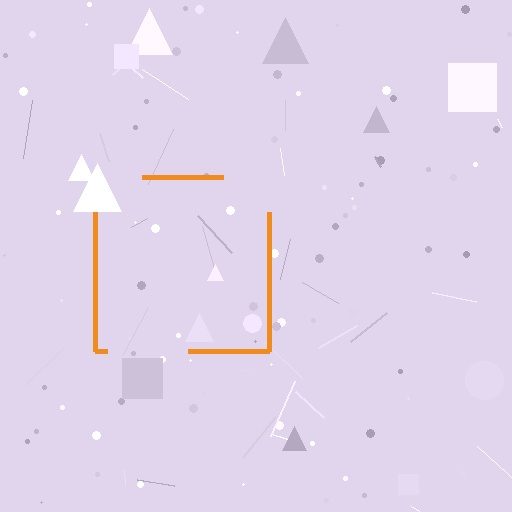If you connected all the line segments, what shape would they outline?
They would outline a square.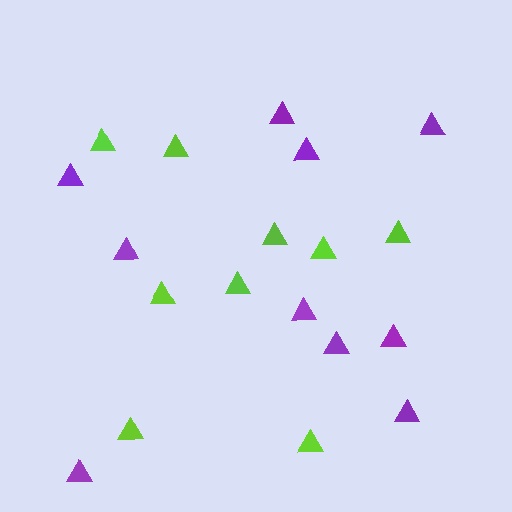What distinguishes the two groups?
There are 2 groups: one group of lime triangles (9) and one group of purple triangles (10).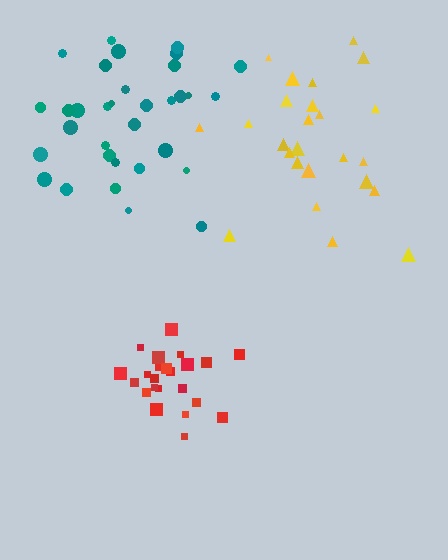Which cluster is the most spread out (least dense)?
Yellow.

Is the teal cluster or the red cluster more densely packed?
Red.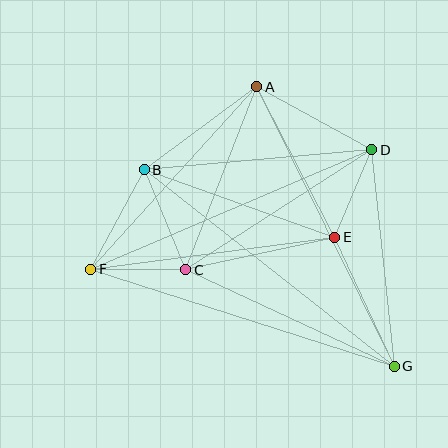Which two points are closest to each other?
Points D and E are closest to each other.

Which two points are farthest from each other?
Points F and G are farthest from each other.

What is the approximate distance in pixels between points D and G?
The distance between D and G is approximately 218 pixels.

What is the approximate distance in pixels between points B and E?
The distance between B and E is approximately 202 pixels.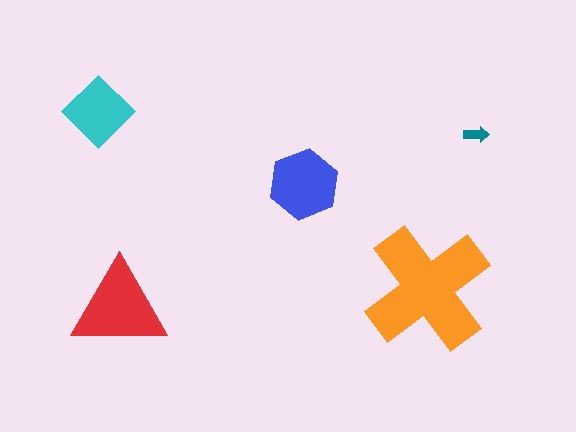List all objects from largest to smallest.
The orange cross, the red triangle, the blue hexagon, the cyan diamond, the teal arrow.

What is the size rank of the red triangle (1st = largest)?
2nd.